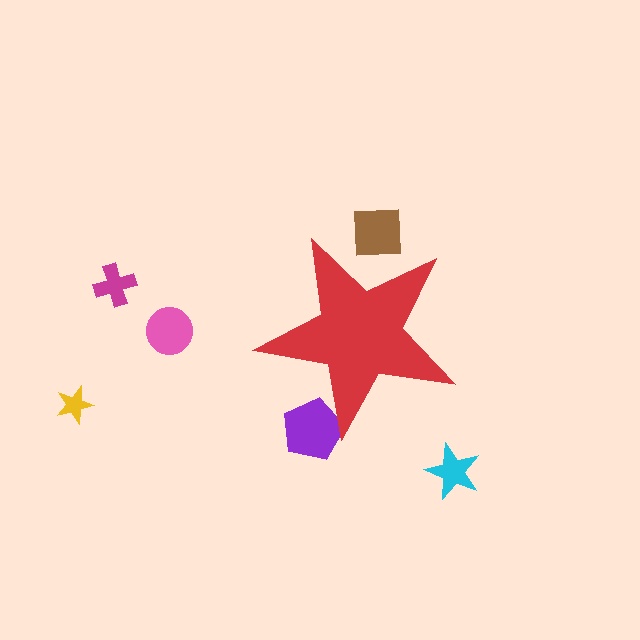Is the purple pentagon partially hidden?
Yes, the purple pentagon is partially hidden behind the red star.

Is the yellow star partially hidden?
No, the yellow star is fully visible.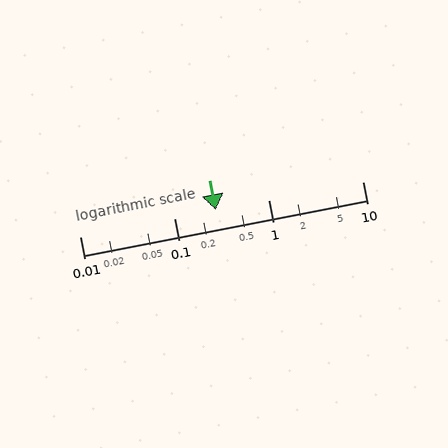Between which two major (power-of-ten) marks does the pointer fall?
The pointer is between 0.1 and 1.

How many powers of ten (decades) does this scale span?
The scale spans 3 decades, from 0.01 to 10.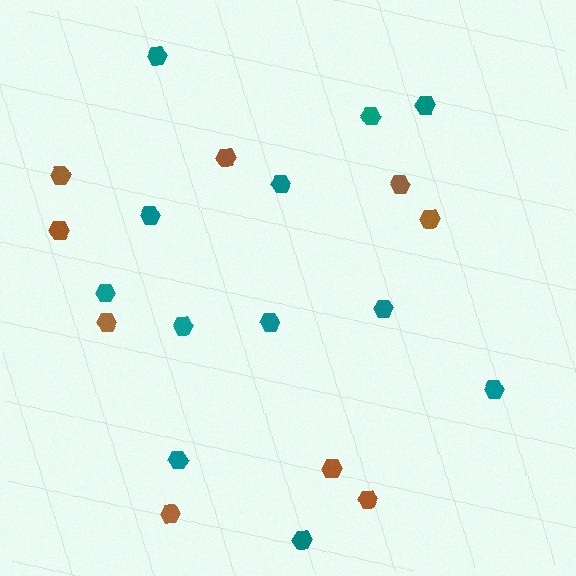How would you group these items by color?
There are 2 groups: one group of brown hexagons (9) and one group of teal hexagons (12).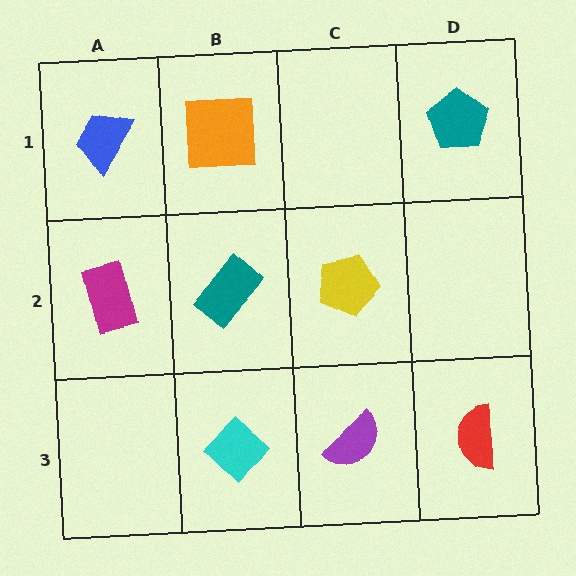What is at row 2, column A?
A magenta rectangle.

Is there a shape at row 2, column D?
No, that cell is empty.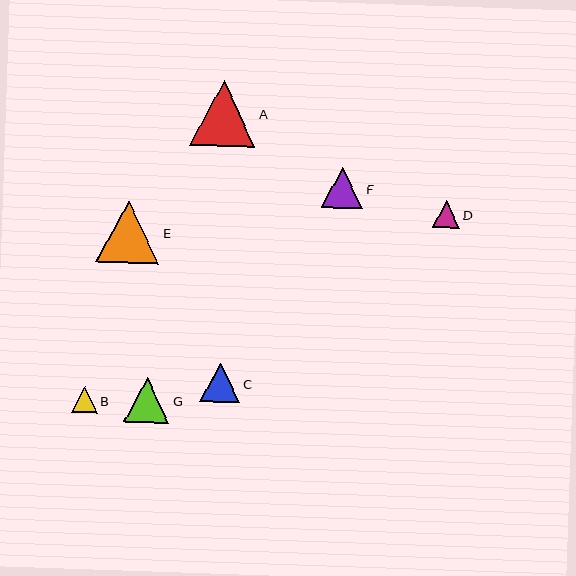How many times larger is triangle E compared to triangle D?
Triangle E is approximately 2.4 times the size of triangle D.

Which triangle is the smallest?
Triangle B is the smallest with a size of approximately 26 pixels.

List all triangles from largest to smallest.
From largest to smallest: A, E, G, F, C, D, B.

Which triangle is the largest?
Triangle A is the largest with a size of approximately 65 pixels.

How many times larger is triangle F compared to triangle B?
Triangle F is approximately 1.6 times the size of triangle B.